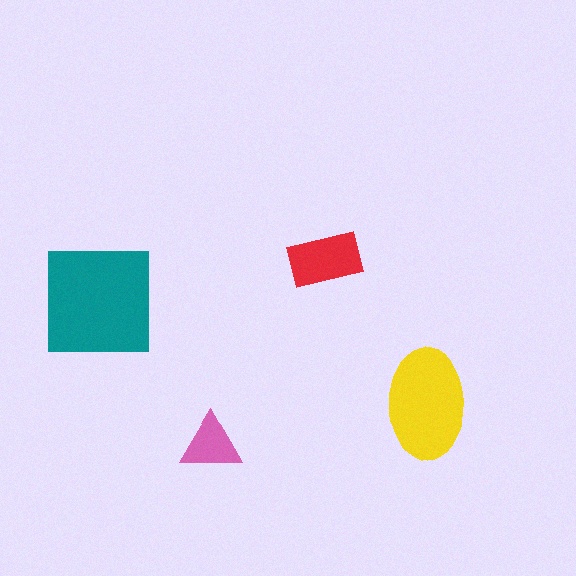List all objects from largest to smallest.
The teal square, the yellow ellipse, the red rectangle, the pink triangle.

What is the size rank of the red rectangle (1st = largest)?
3rd.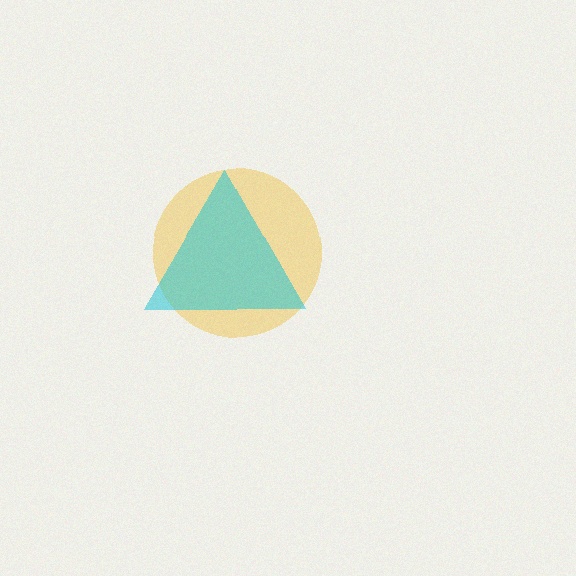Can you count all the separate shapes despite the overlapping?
Yes, there are 2 separate shapes.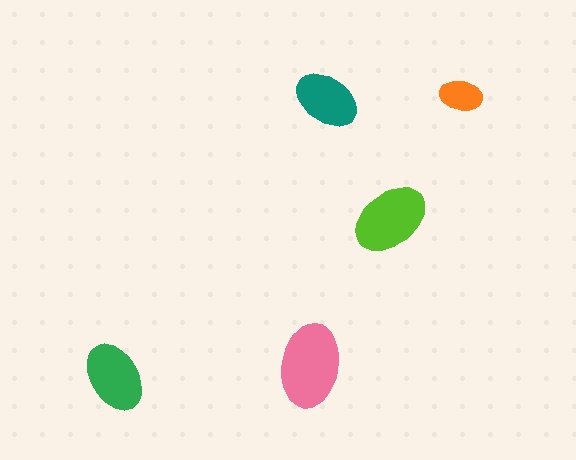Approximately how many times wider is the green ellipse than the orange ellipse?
About 1.5 times wider.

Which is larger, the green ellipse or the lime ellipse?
The lime one.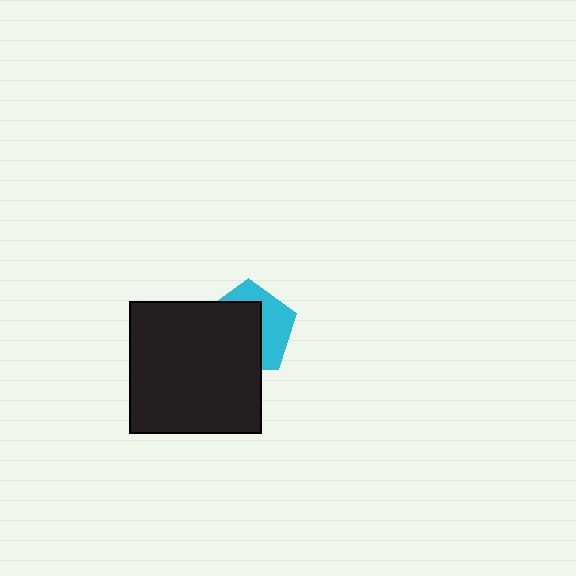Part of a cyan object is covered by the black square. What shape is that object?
It is a pentagon.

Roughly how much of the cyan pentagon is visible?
A small part of it is visible (roughly 42%).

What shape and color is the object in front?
The object in front is a black square.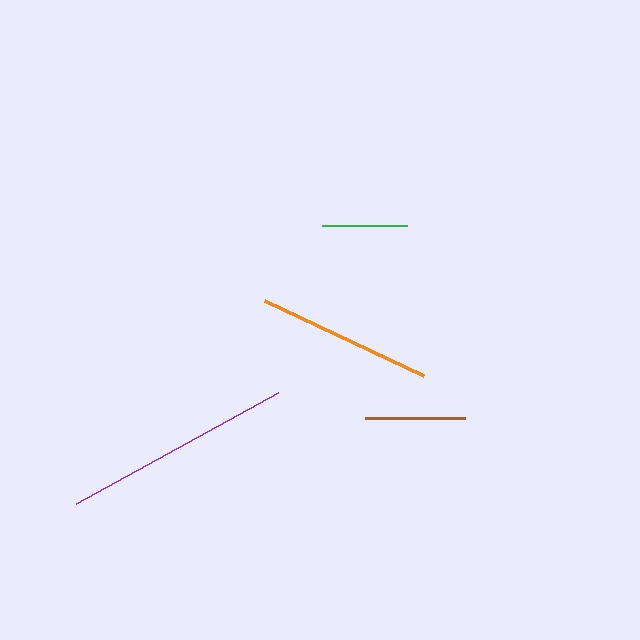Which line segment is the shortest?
The green line is the shortest at approximately 85 pixels.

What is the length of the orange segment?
The orange segment is approximately 176 pixels long.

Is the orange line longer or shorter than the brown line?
The orange line is longer than the brown line.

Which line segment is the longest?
The purple line is the longest at approximately 230 pixels.